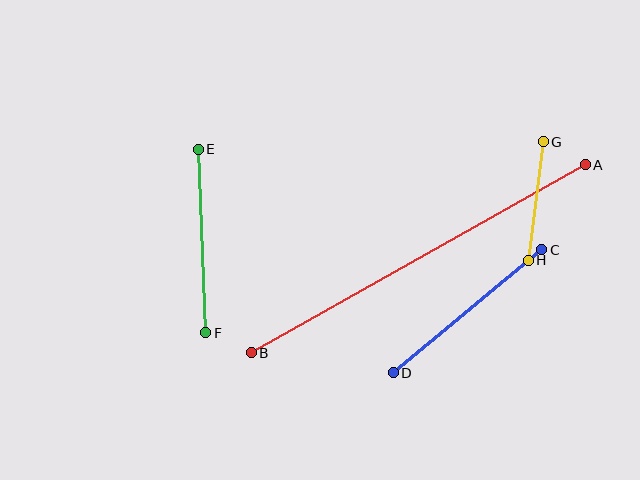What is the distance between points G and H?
The distance is approximately 120 pixels.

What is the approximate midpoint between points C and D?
The midpoint is at approximately (468, 311) pixels.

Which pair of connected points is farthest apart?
Points A and B are farthest apart.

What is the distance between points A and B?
The distance is approximately 383 pixels.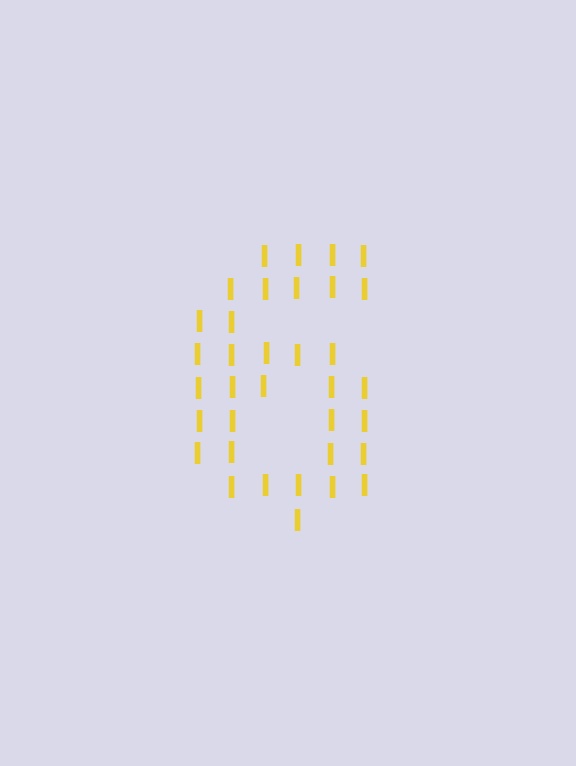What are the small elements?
The small elements are letter I's.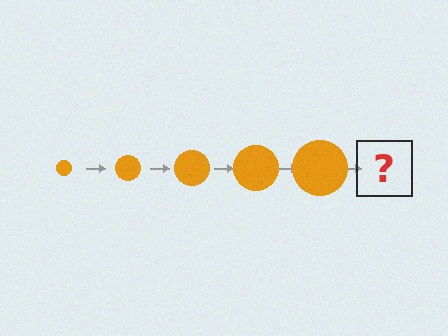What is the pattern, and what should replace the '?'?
The pattern is that the circle gets progressively larger each step. The '?' should be an orange circle, larger than the previous one.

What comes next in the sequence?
The next element should be an orange circle, larger than the previous one.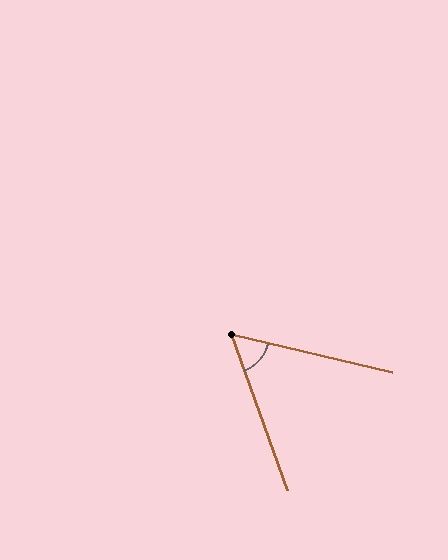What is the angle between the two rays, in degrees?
Approximately 57 degrees.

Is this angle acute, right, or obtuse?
It is acute.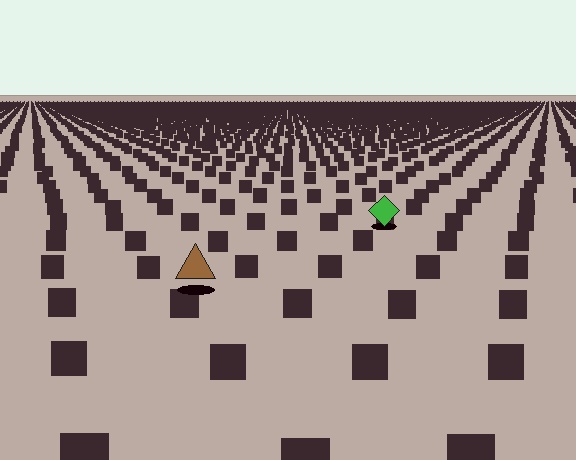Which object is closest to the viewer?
The brown triangle is closest. The texture marks near it are larger and more spread out.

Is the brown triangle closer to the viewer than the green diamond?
Yes. The brown triangle is closer — you can tell from the texture gradient: the ground texture is coarser near it.